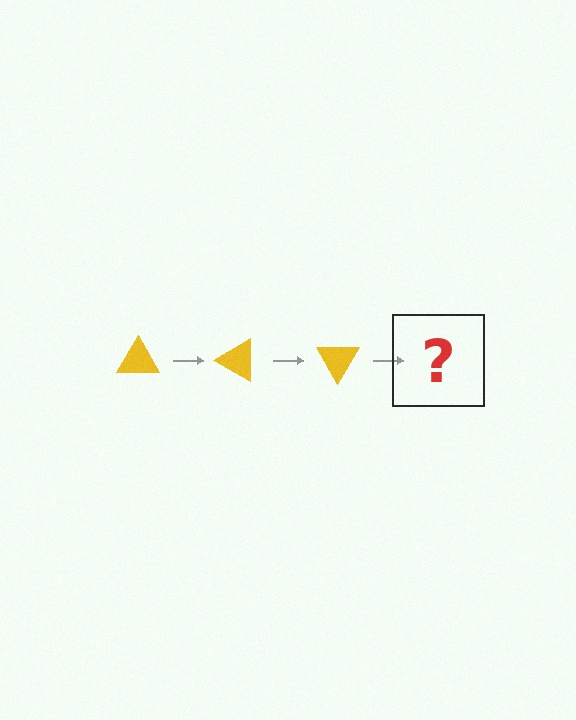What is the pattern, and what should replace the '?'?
The pattern is that the triangle rotates 30 degrees each step. The '?' should be a yellow triangle rotated 90 degrees.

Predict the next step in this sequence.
The next step is a yellow triangle rotated 90 degrees.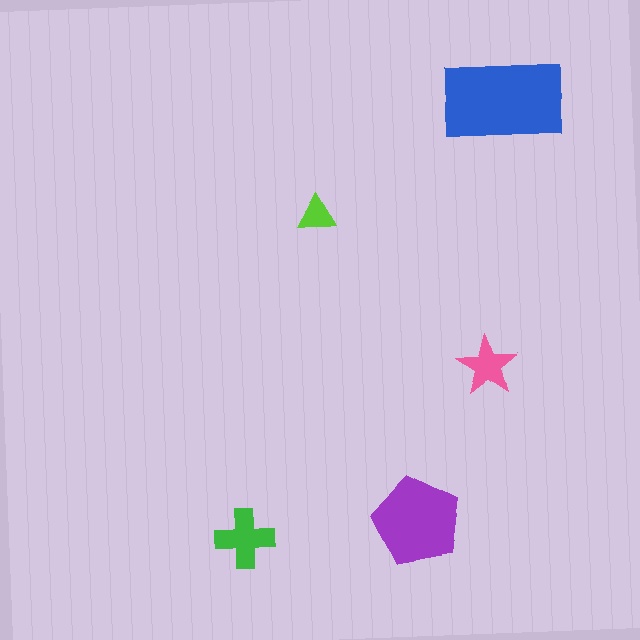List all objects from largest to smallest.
The blue rectangle, the purple pentagon, the green cross, the pink star, the lime triangle.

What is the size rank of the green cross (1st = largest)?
3rd.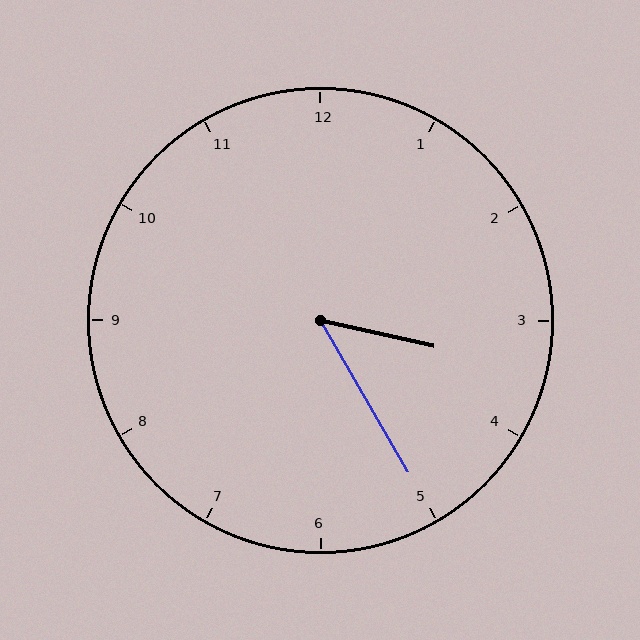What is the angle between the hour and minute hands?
Approximately 48 degrees.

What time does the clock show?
3:25.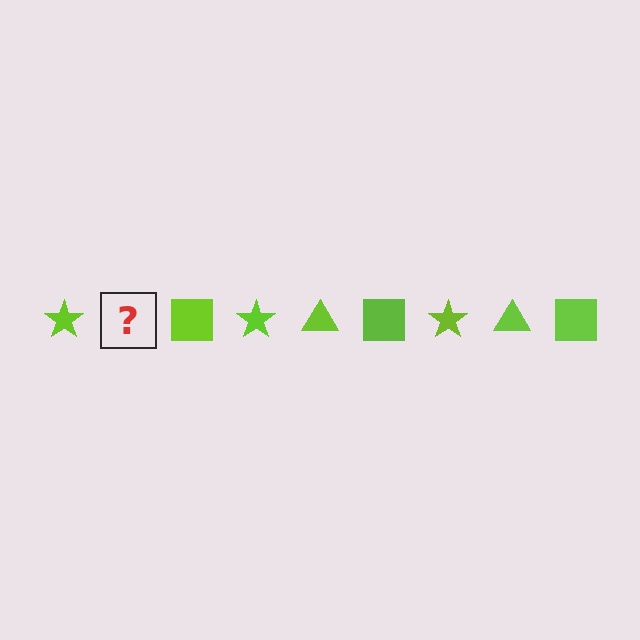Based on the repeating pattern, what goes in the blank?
The blank should be a lime triangle.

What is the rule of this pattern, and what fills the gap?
The rule is that the pattern cycles through star, triangle, square shapes in lime. The gap should be filled with a lime triangle.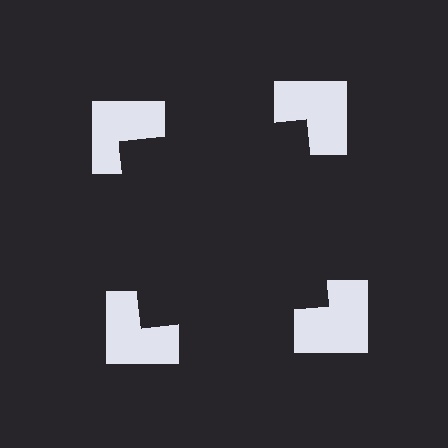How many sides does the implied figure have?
4 sides.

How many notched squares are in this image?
There are 4 — one at each vertex of the illusory square.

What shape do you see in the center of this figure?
An illusory square — its edges are inferred from the aligned wedge cuts in the notched squares, not physically drawn.